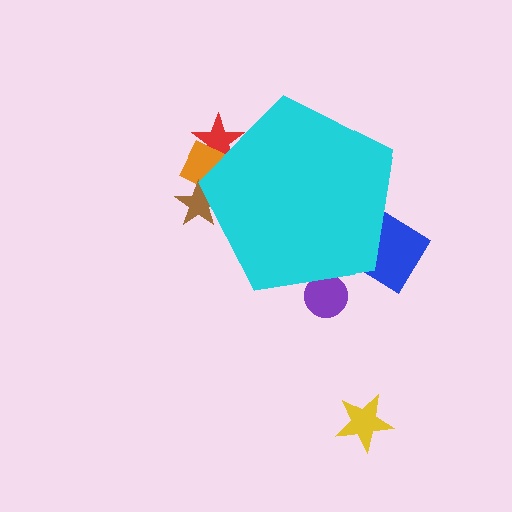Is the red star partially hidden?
Yes, the red star is partially hidden behind the cyan pentagon.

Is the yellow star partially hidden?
No, the yellow star is fully visible.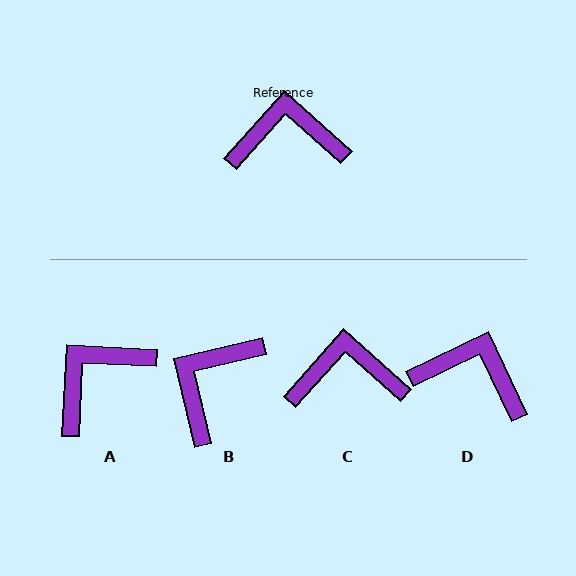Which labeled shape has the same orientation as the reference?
C.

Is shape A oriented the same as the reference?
No, it is off by about 39 degrees.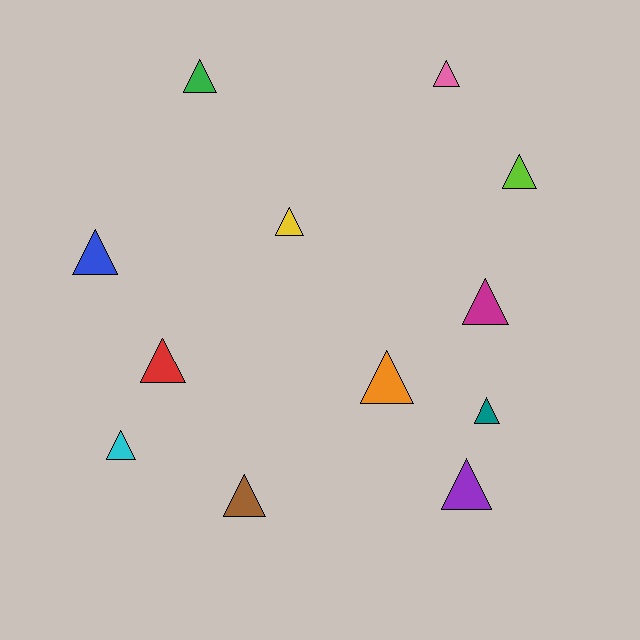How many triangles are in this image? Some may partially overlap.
There are 12 triangles.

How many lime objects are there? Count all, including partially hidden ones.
There is 1 lime object.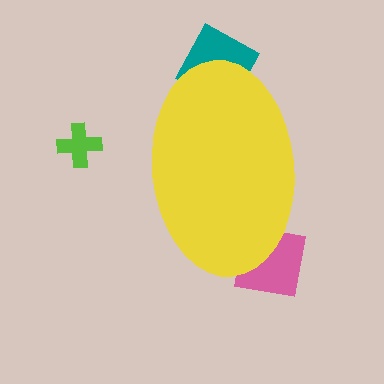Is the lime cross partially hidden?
No, the lime cross is fully visible.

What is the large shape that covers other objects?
A yellow ellipse.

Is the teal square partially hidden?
Yes, the teal square is partially hidden behind the yellow ellipse.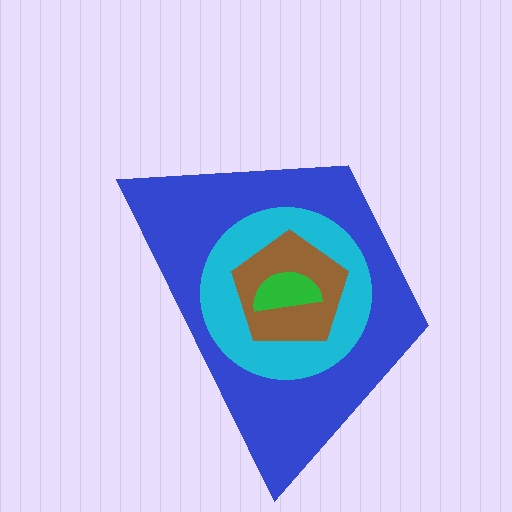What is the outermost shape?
The blue trapezoid.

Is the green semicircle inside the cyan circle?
Yes.